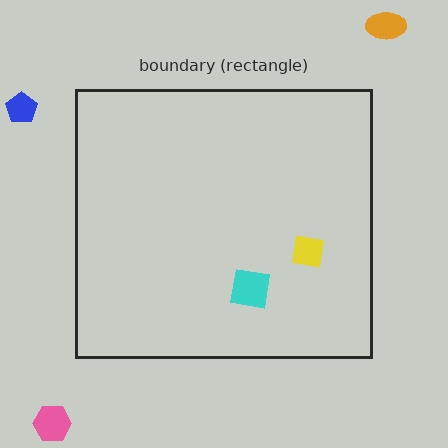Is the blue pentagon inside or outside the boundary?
Outside.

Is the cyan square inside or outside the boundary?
Inside.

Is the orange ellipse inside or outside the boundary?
Outside.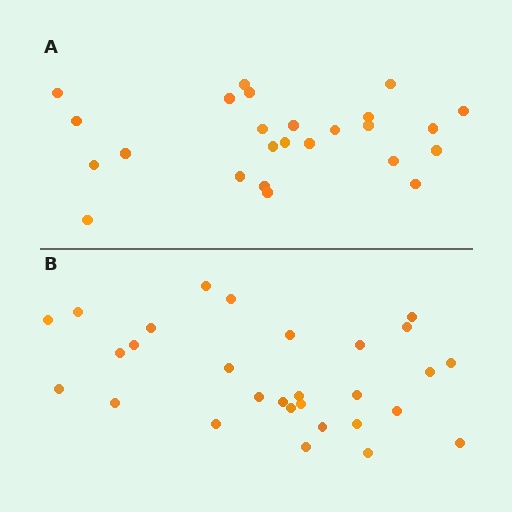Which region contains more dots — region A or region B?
Region B (the bottom region) has more dots.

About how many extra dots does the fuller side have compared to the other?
Region B has about 4 more dots than region A.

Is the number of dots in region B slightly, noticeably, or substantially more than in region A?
Region B has only slightly more — the two regions are fairly close. The ratio is roughly 1.2 to 1.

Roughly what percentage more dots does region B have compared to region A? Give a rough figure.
About 15% more.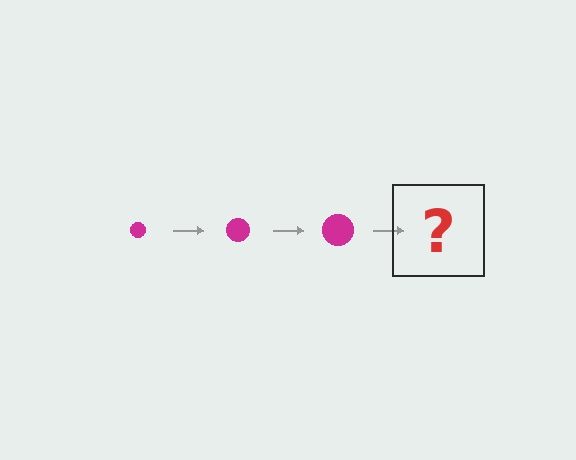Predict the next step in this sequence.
The next step is a magenta circle, larger than the previous one.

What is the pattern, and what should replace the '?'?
The pattern is that the circle gets progressively larger each step. The '?' should be a magenta circle, larger than the previous one.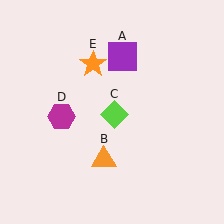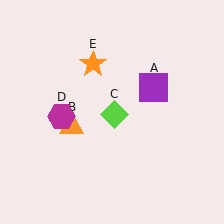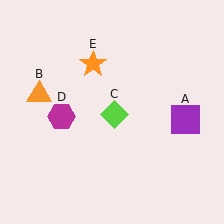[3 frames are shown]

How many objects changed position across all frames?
2 objects changed position: purple square (object A), orange triangle (object B).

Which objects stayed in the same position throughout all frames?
Lime diamond (object C) and magenta hexagon (object D) and orange star (object E) remained stationary.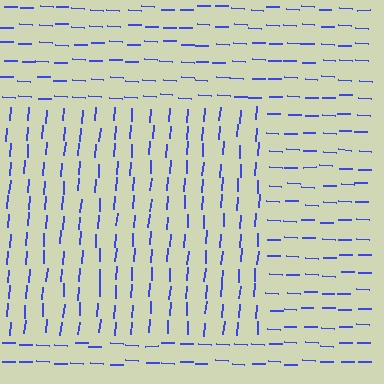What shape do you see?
I see a rectangle.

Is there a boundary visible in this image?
Yes, there is a texture boundary formed by a change in line orientation.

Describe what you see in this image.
The image is filled with small blue line segments. A rectangle region in the image has lines oriented differently from the surrounding lines, creating a visible texture boundary.